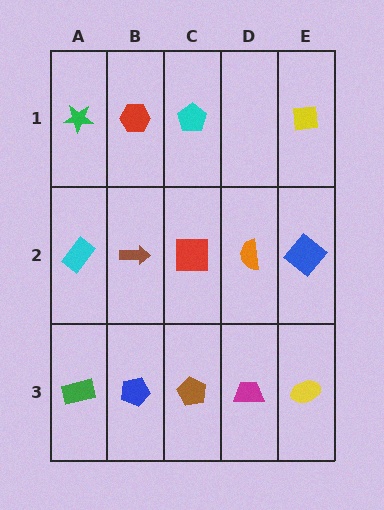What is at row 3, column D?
A magenta trapezoid.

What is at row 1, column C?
A cyan pentagon.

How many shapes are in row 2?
5 shapes.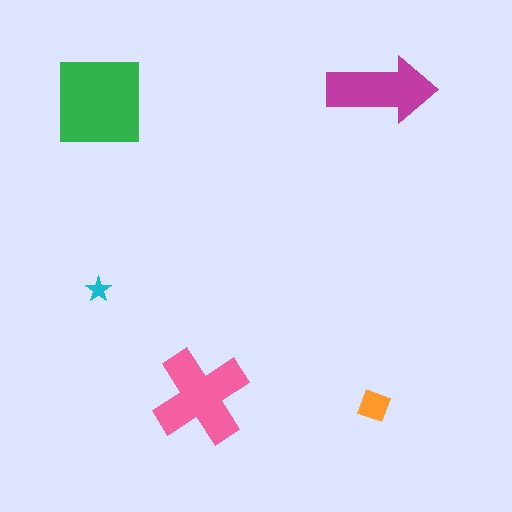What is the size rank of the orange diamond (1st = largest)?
4th.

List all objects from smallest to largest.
The cyan star, the orange diamond, the magenta arrow, the pink cross, the green square.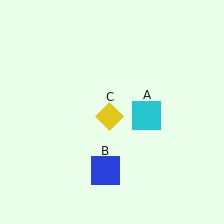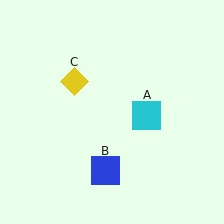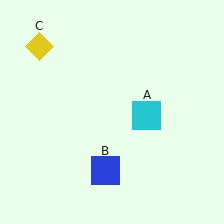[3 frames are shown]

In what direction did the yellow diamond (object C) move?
The yellow diamond (object C) moved up and to the left.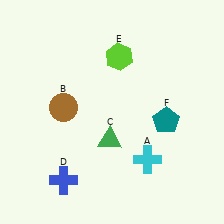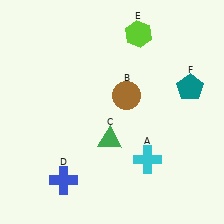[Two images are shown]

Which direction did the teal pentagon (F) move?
The teal pentagon (F) moved up.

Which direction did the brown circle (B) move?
The brown circle (B) moved right.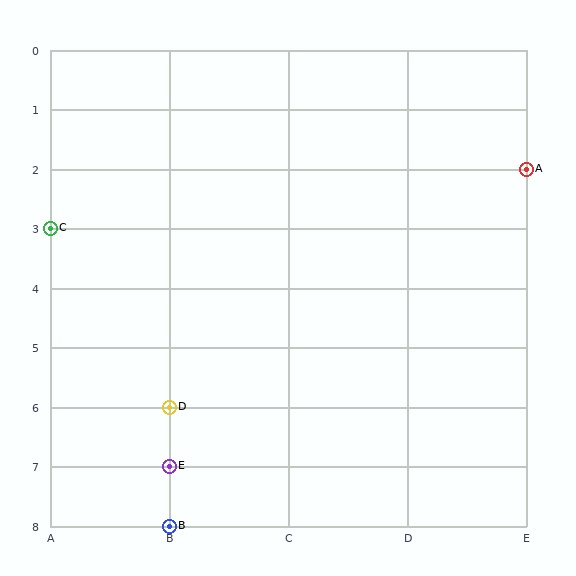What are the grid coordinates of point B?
Point B is at grid coordinates (B, 8).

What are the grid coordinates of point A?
Point A is at grid coordinates (E, 2).